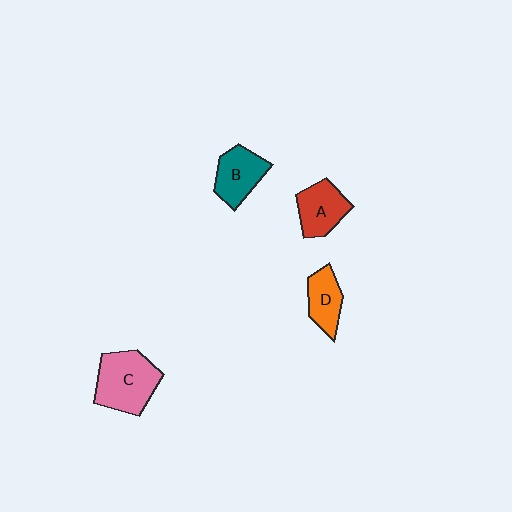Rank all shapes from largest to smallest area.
From largest to smallest: C (pink), B (teal), A (red), D (orange).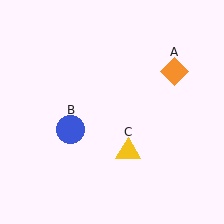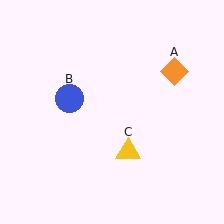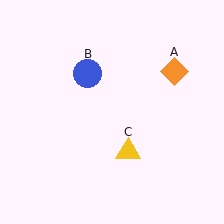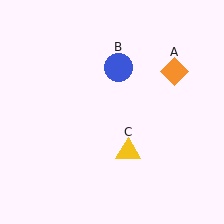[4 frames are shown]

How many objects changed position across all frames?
1 object changed position: blue circle (object B).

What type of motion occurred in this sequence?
The blue circle (object B) rotated clockwise around the center of the scene.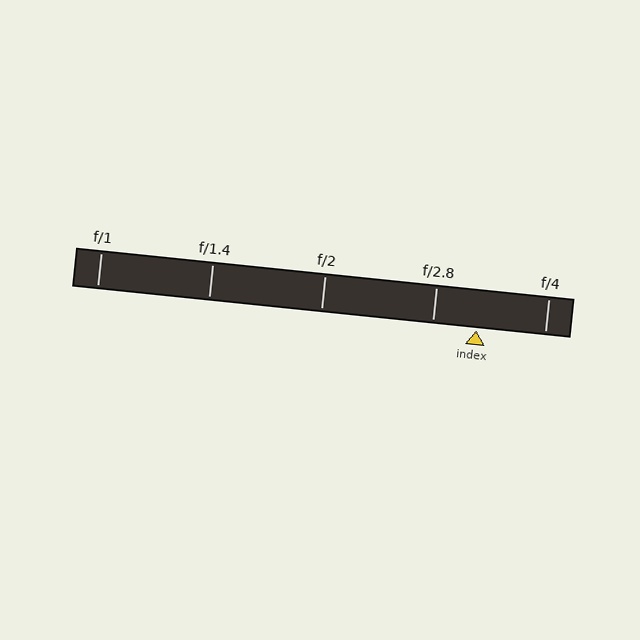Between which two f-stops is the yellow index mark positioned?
The index mark is between f/2.8 and f/4.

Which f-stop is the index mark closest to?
The index mark is closest to f/2.8.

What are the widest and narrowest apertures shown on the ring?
The widest aperture shown is f/1 and the narrowest is f/4.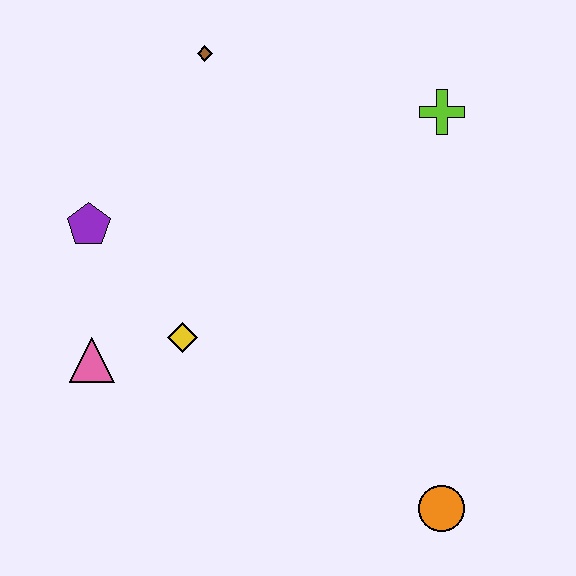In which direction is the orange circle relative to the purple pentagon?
The orange circle is to the right of the purple pentagon.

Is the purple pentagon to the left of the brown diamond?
Yes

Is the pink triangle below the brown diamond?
Yes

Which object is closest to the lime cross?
The brown diamond is closest to the lime cross.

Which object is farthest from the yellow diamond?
The lime cross is farthest from the yellow diamond.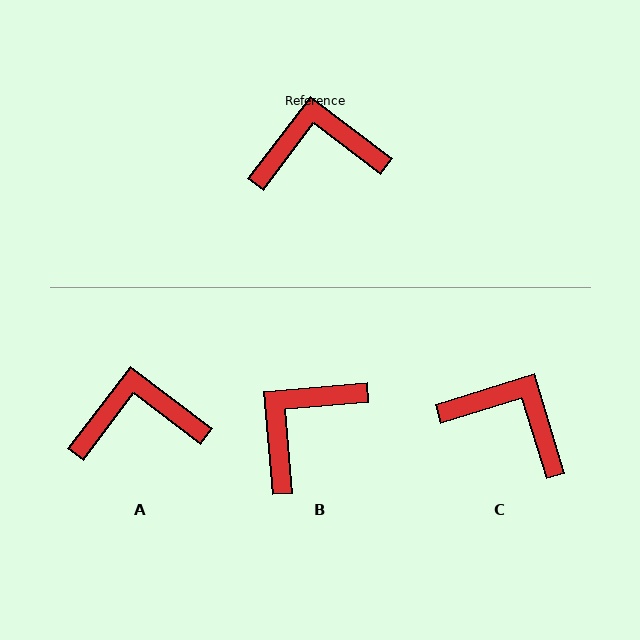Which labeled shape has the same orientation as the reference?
A.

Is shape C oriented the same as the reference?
No, it is off by about 36 degrees.